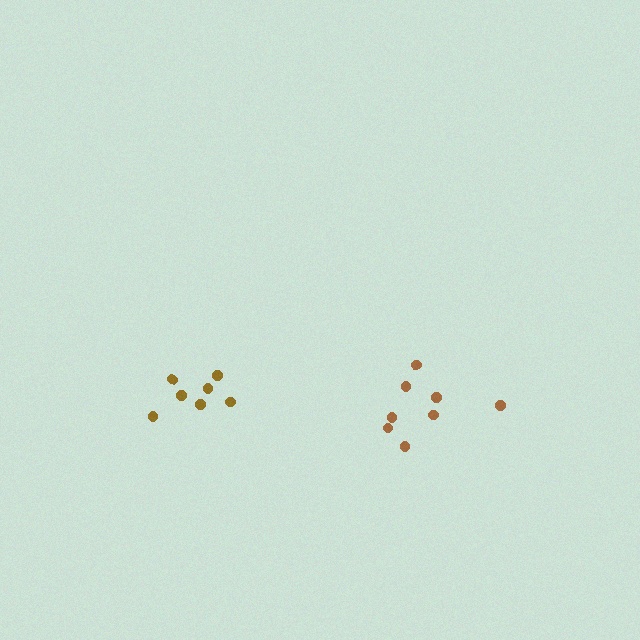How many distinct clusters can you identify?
There are 2 distinct clusters.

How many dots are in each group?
Group 1: 8 dots, Group 2: 7 dots (15 total).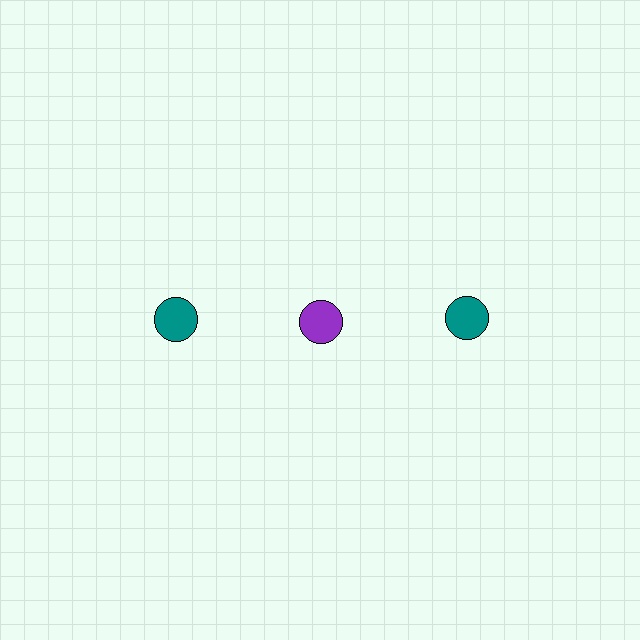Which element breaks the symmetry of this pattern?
The purple circle in the top row, second from left column breaks the symmetry. All other shapes are teal circles.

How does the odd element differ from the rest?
It has a different color: purple instead of teal.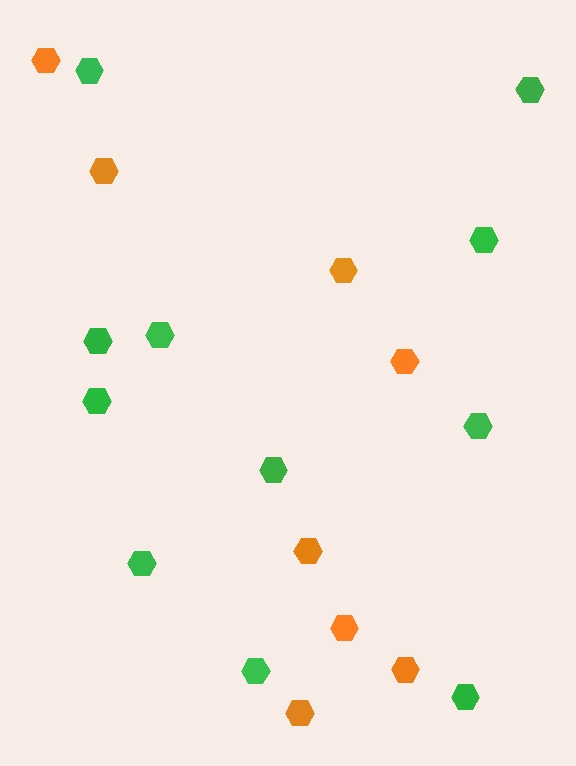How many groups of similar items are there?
There are 2 groups: one group of green hexagons (11) and one group of orange hexagons (8).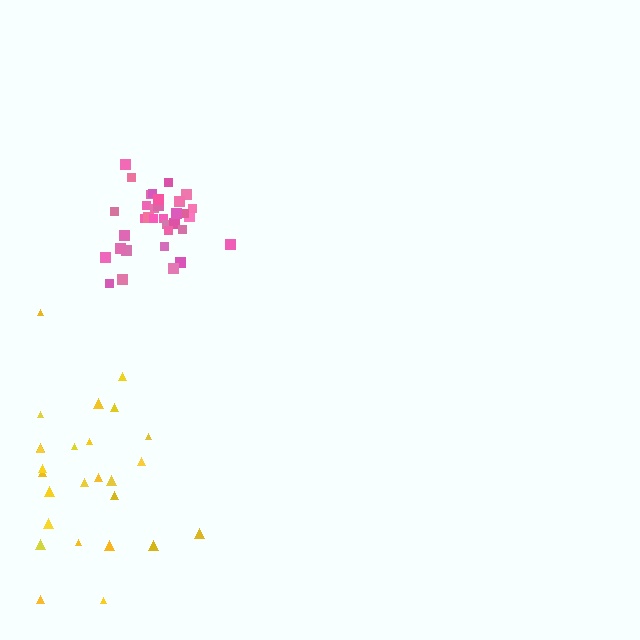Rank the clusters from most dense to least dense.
pink, yellow.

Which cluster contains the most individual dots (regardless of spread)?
Pink (34).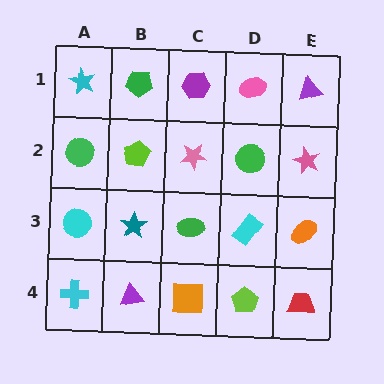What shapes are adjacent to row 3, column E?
A pink star (row 2, column E), a red trapezoid (row 4, column E), a cyan rectangle (row 3, column D).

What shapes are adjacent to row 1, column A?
A green circle (row 2, column A), a green pentagon (row 1, column B).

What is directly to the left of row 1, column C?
A green pentagon.